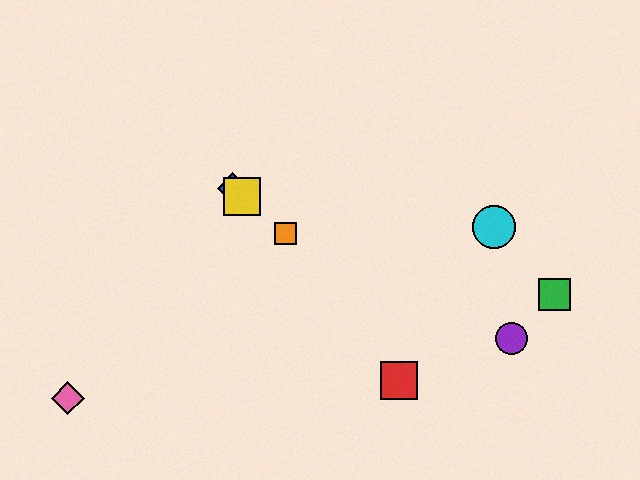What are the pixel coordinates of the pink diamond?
The pink diamond is at (68, 398).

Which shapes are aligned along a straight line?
The blue diamond, the yellow square, the orange square are aligned along a straight line.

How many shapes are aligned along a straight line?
3 shapes (the blue diamond, the yellow square, the orange square) are aligned along a straight line.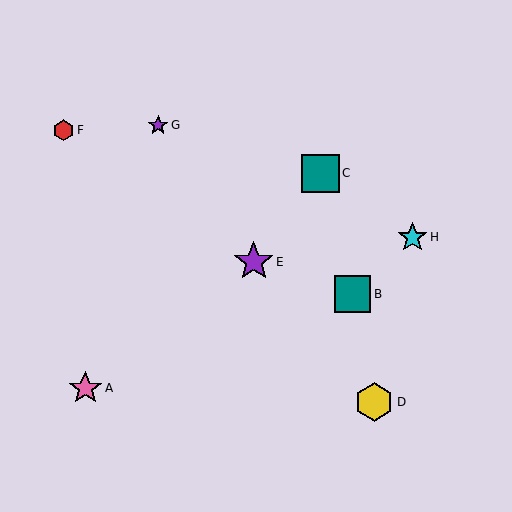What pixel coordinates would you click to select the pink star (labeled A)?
Click at (85, 388) to select the pink star A.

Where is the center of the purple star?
The center of the purple star is at (254, 262).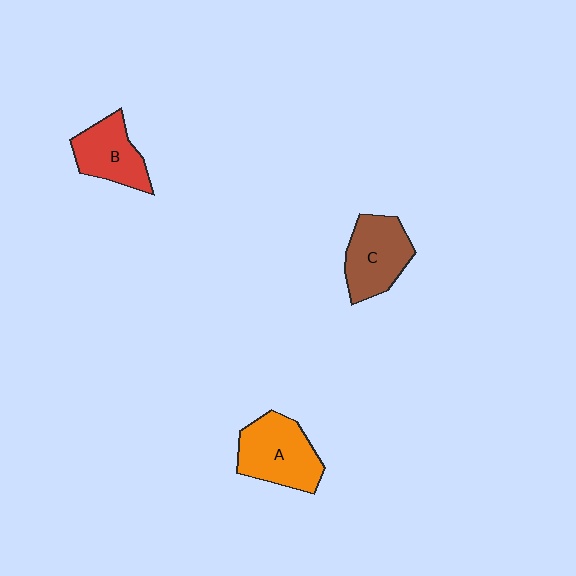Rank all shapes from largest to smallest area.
From largest to smallest: A (orange), C (brown), B (red).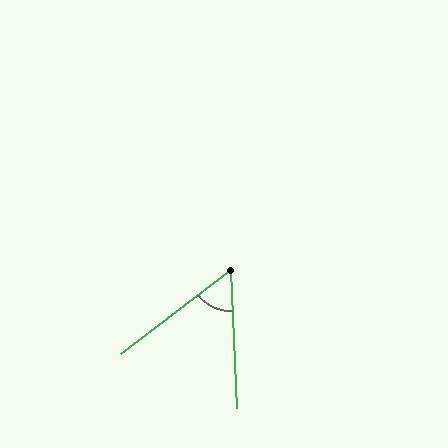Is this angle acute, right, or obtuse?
It is acute.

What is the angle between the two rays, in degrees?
Approximately 55 degrees.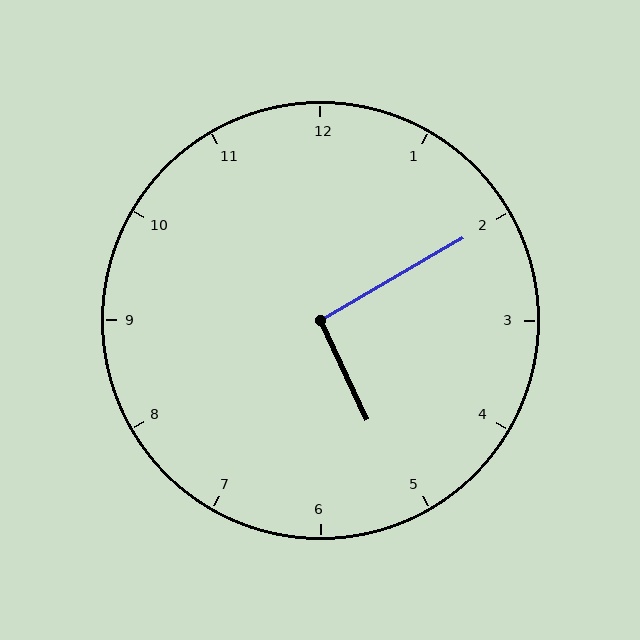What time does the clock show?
5:10.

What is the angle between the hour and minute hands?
Approximately 95 degrees.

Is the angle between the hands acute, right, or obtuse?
It is right.